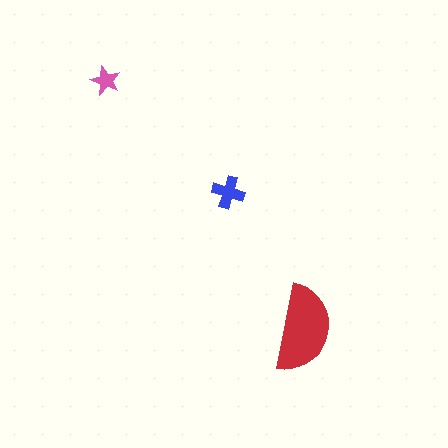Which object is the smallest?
The pink star.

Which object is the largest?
The red semicircle.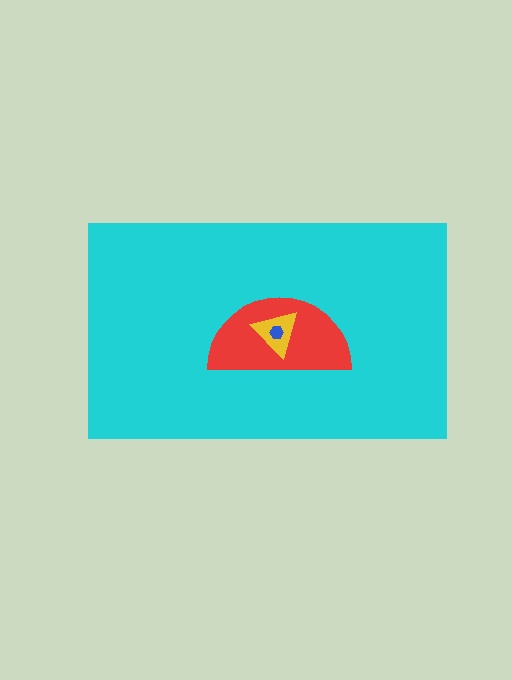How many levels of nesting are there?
4.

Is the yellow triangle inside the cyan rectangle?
Yes.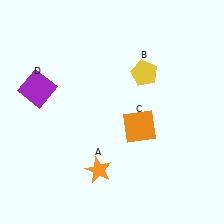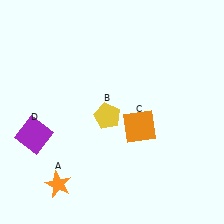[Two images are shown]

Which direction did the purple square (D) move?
The purple square (D) moved down.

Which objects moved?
The objects that moved are: the orange star (A), the yellow pentagon (B), the purple square (D).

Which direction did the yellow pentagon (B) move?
The yellow pentagon (B) moved down.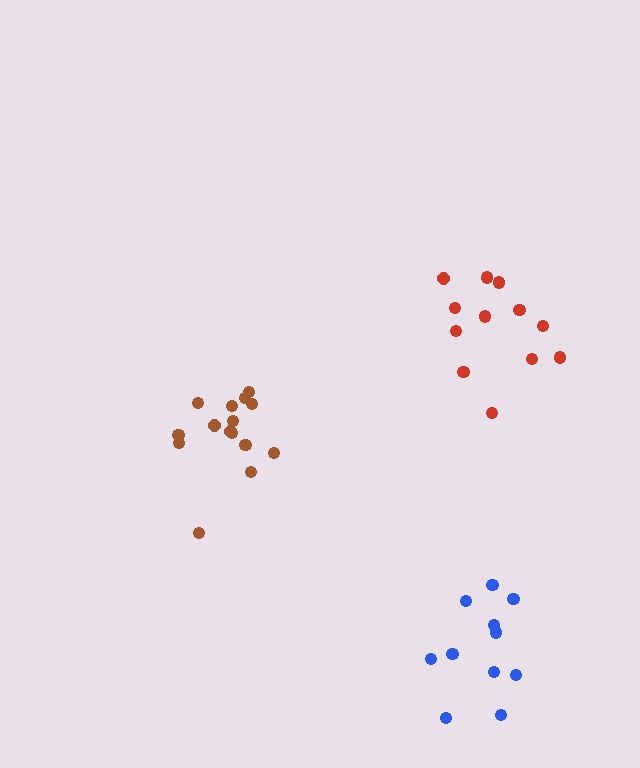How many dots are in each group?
Group 1: 11 dots, Group 2: 15 dots, Group 3: 12 dots (38 total).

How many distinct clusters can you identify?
There are 3 distinct clusters.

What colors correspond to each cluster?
The clusters are colored: blue, brown, red.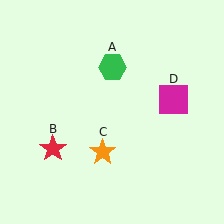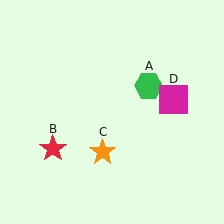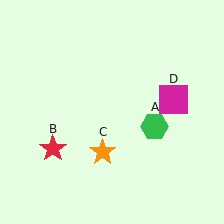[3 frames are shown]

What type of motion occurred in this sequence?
The green hexagon (object A) rotated clockwise around the center of the scene.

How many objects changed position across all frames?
1 object changed position: green hexagon (object A).